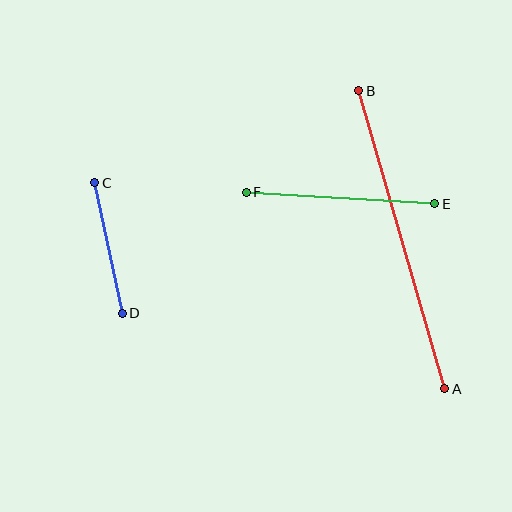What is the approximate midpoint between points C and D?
The midpoint is at approximately (108, 248) pixels.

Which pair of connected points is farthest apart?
Points A and B are farthest apart.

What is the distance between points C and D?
The distance is approximately 133 pixels.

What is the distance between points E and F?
The distance is approximately 189 pixels.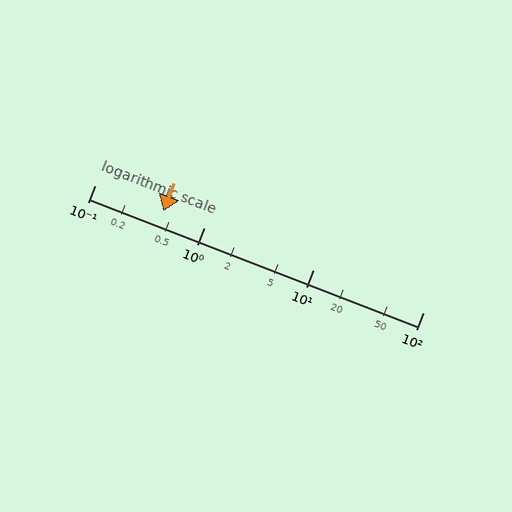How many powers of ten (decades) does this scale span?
The scale spans 3 decades, from 0.1 to 100.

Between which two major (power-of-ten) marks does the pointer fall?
The pointer is between 0.1 and 1.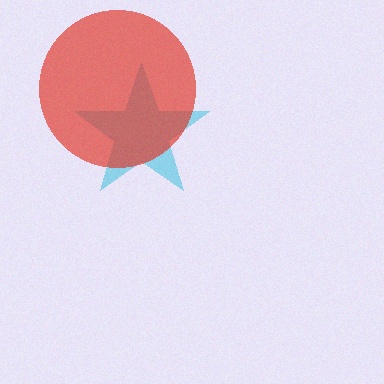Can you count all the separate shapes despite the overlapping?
Yes, there are 2 separate shapes.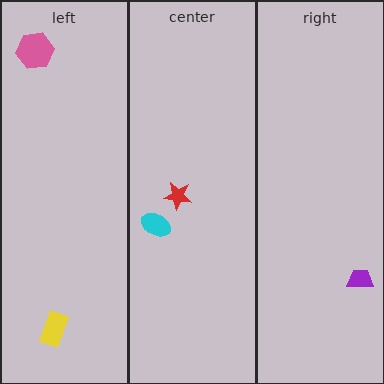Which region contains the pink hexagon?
The left region.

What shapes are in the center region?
The red star, the cyan ellipse.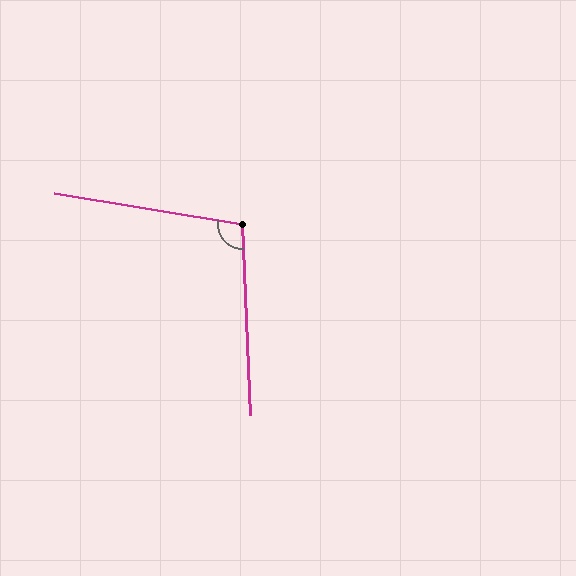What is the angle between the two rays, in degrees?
Approximately 102 degrees.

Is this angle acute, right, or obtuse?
It is obtuse.